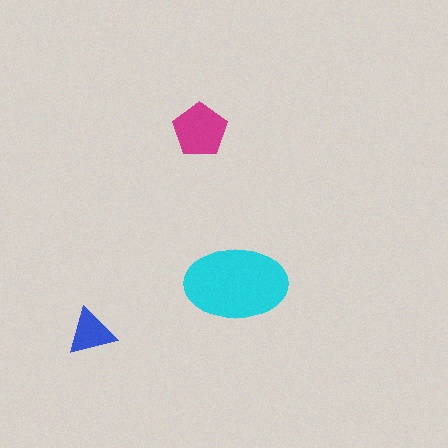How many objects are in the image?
There are 3 objects in the image.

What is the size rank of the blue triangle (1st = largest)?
3rd.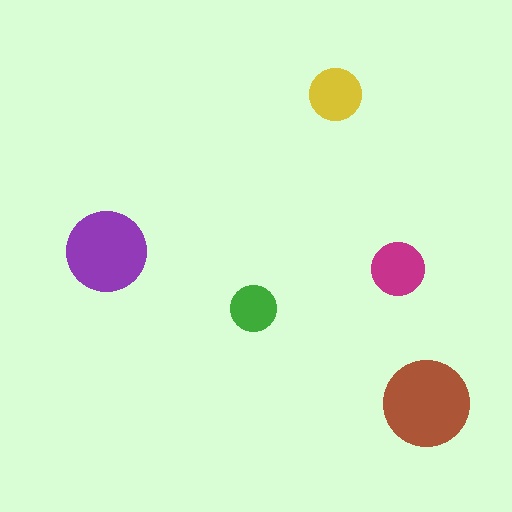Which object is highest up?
The yellow circle is topmost.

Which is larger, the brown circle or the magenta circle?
The brown one.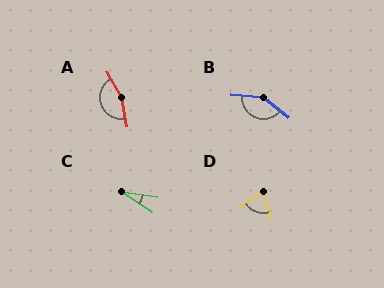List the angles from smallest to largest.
C (26°), D (69°), B (146°), A (160°).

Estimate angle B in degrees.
Approximately 146 degrees.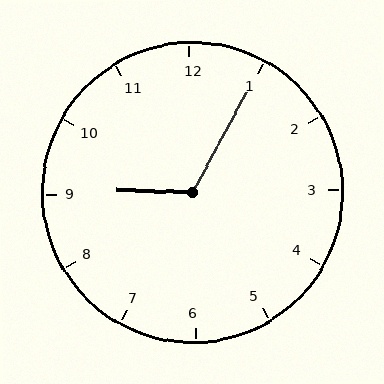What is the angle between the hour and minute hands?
Approximately 118 degrees.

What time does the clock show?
9:05.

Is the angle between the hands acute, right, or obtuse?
It is obtuse.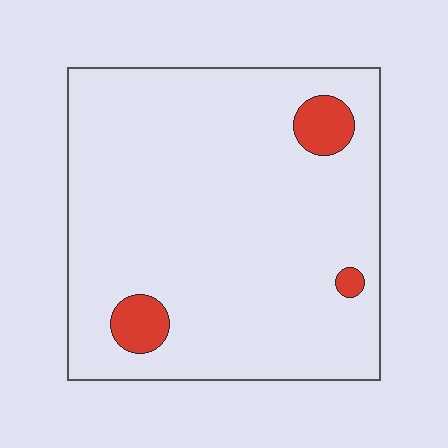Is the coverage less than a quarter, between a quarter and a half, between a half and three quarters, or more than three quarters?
Less than a quarter.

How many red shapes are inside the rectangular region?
3.